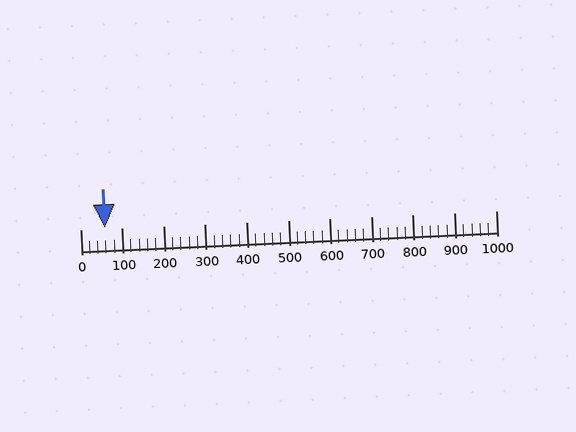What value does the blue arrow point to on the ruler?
The blue arrow points to approximately 60.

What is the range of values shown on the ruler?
The ruler shows values from 0 to 1000.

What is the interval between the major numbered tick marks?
The major tick marks are spaced 100 units apart.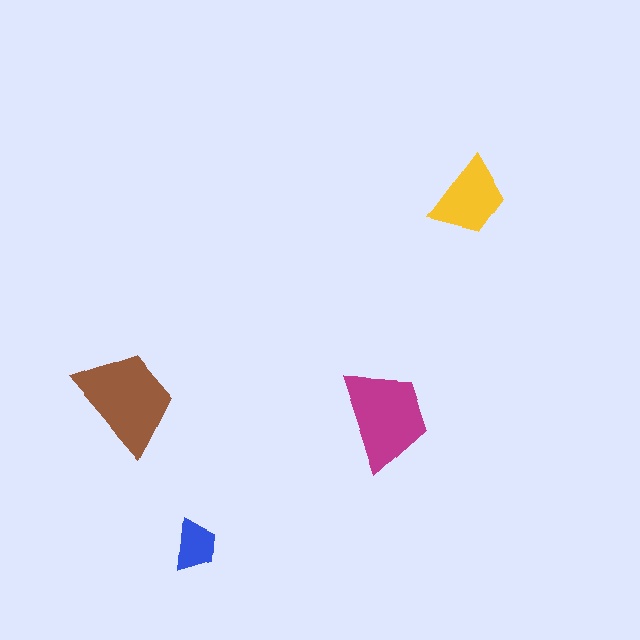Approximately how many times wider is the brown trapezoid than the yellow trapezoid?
About 1.5 times wider.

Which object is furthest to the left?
The brown trapezoid is leftmost.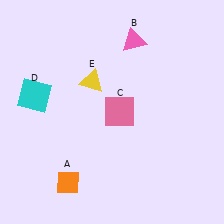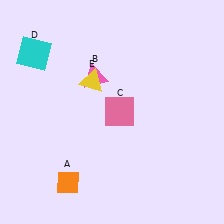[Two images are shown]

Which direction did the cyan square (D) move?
The cyan square (D) moved up.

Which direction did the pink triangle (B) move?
The pink triangle (B) moved left.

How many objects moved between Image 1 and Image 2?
2 objects moved between the two images.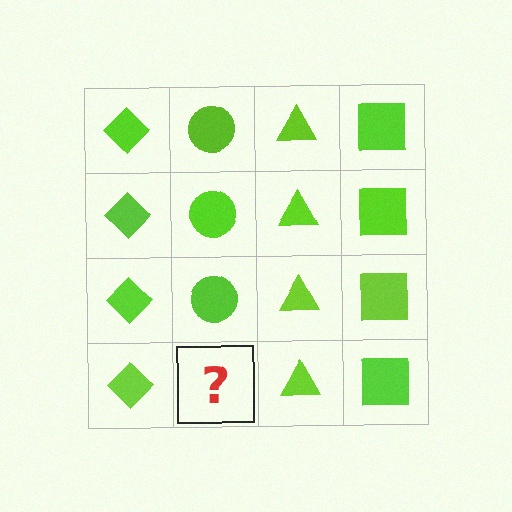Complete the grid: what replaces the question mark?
The question mark should be replaced with a lime circle.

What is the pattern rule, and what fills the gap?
The rule is that each column has a consistent shape. The gap should be filled with a lime circle.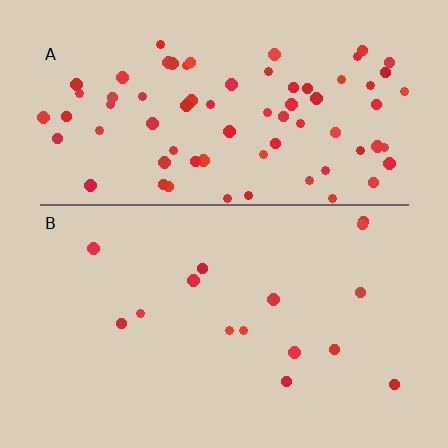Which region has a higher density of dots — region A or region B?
A (the top).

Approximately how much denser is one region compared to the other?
Approximately 4.8× — region A over region B.